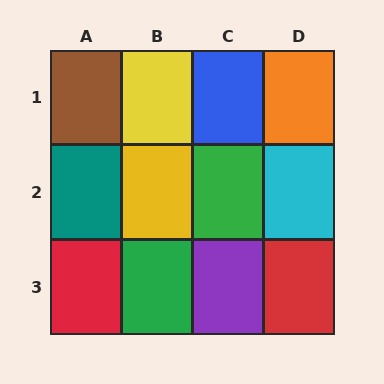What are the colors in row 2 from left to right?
Teal, yellow, green, cyan.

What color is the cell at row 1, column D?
Orange.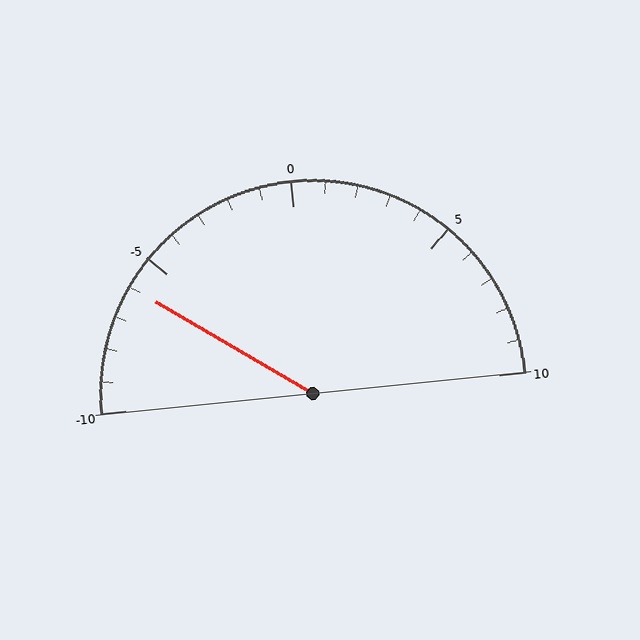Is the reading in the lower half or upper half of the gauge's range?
The reading is in the lower half of the range (-10 to 10).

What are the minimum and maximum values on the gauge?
The gauge ranges from -10 to 10.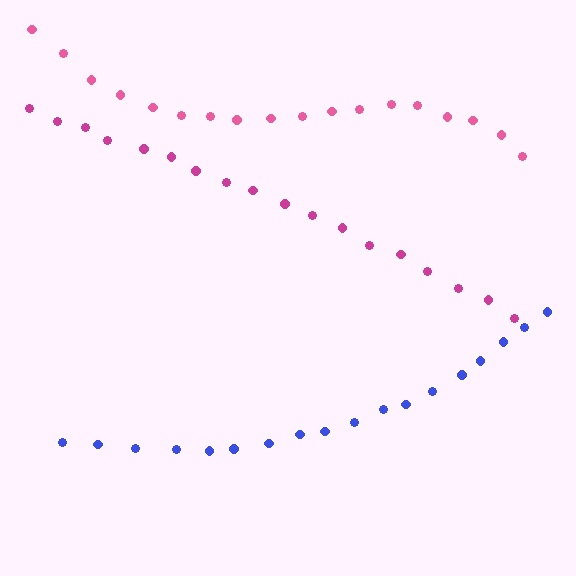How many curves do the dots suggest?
There are 3 distinct paths.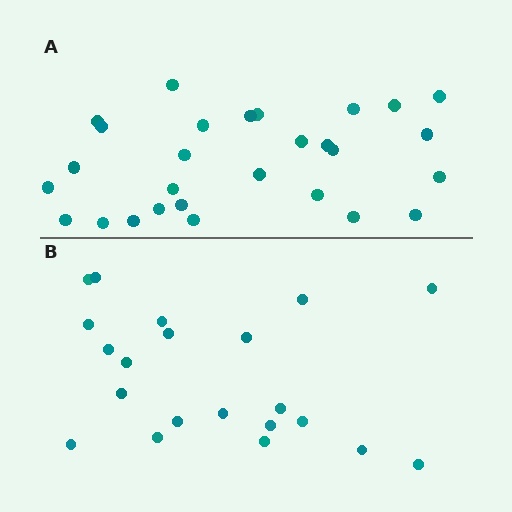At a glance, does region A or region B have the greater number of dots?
Region A (the top region) has more dots.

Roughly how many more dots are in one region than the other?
Region A has roughly 8 or so more dots than region B.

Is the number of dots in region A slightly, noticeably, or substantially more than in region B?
Region A has noticeably more, but not dramatically so. The ratio is roughly 1.3 to 1.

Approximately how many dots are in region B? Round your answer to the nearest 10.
About 20 dots. (The exact count is 21, which rounds to 20.)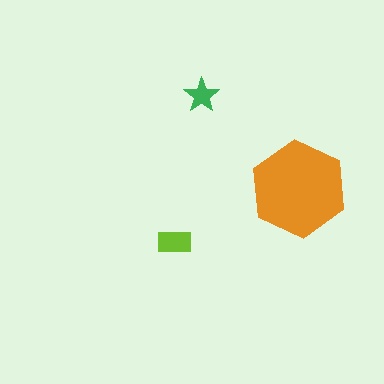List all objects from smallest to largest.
The green star, the lime rectangle, the orange hexagon.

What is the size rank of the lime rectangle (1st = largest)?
2nd.